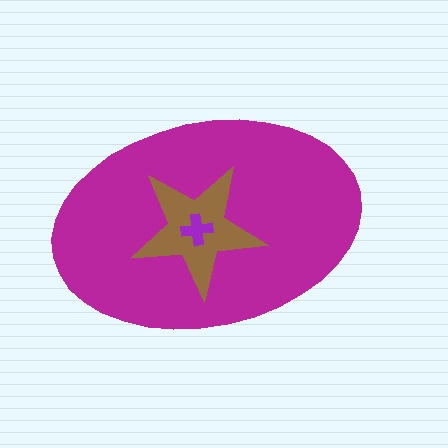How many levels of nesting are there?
3.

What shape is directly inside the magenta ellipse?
The brown star.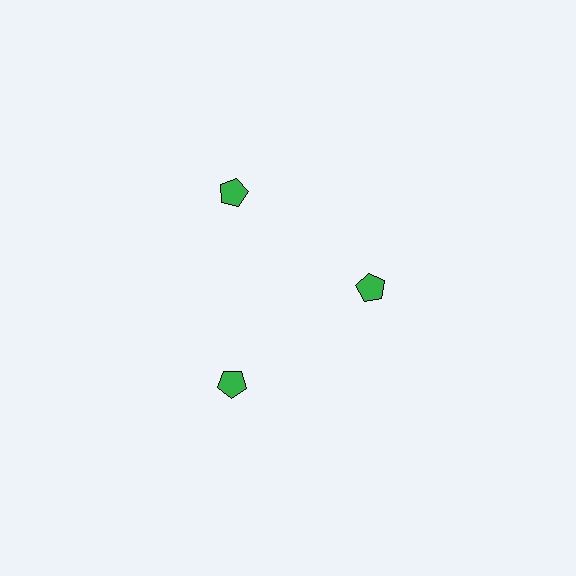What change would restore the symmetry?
The symmetry would be restored by moving it outward, back onto the ring so that all 3 pentagons sit at equal angles and equal distance from the center.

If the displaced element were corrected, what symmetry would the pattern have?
It would have 3-fold rotational symmetry — the pattern would map onto itself every 120 degrees.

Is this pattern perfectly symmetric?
No. The 3 green pentagons are arranged in a ring, but one element near the 3 o'clock position is pulled inward toward the center, breaking the 3-fold rotational symmetry.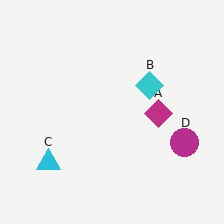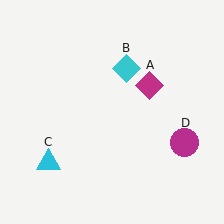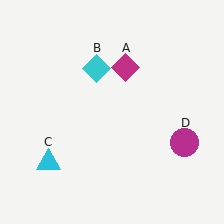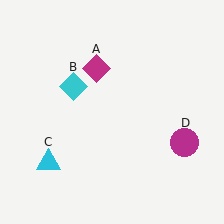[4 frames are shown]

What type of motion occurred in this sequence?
The magenta diamond (object A), cyan diamond (object B) rotated counterclockwise around the center of the scene.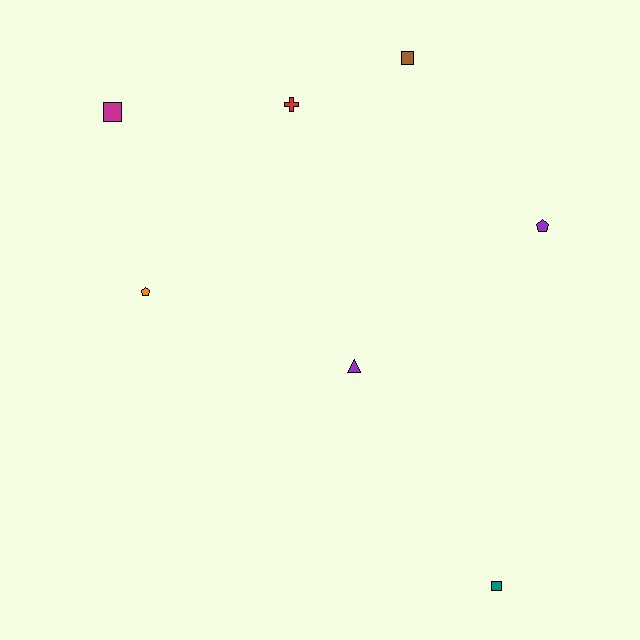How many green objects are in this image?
There are no green objects.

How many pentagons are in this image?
There are 2 pentagons.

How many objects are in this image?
There are 7 objects.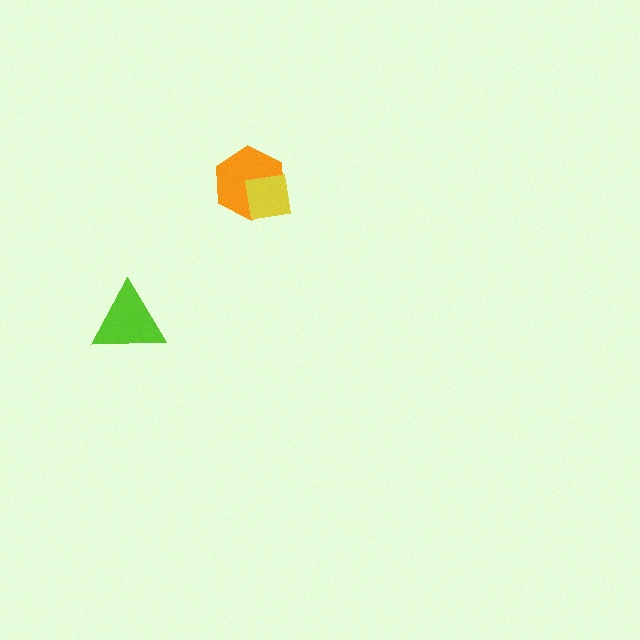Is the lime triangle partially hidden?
No, no other shape covers it.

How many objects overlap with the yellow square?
1 object overlaps with the yellow square.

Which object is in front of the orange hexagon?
The yellow square is in front of the orange hexagon.